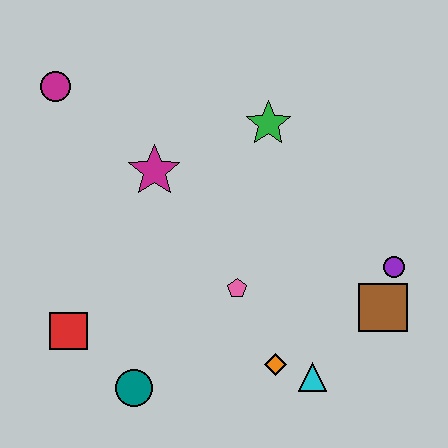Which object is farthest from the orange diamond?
The magenta circle is farthest from the orange diamond.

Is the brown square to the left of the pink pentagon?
No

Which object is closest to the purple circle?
The brown square is closest to the purple circle.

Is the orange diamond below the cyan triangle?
No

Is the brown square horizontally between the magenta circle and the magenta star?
No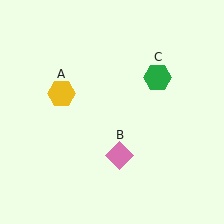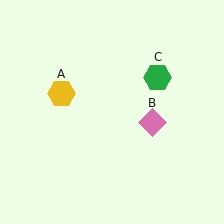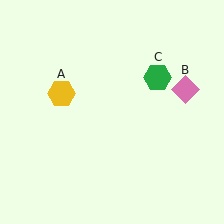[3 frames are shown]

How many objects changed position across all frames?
1 object changed position: pink diamond (object B).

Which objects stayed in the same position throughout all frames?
Yellow hexagon (object A) and green hexagon (object C) remained stationary.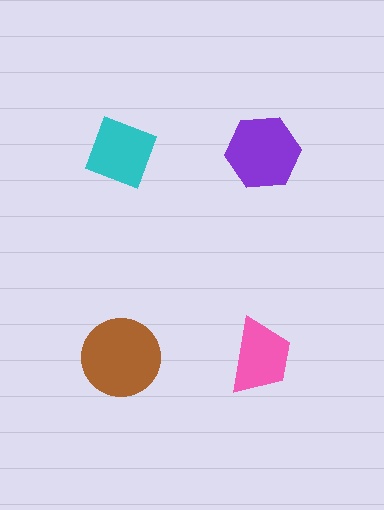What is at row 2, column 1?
A brown circle.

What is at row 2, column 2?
A pink trapezoid.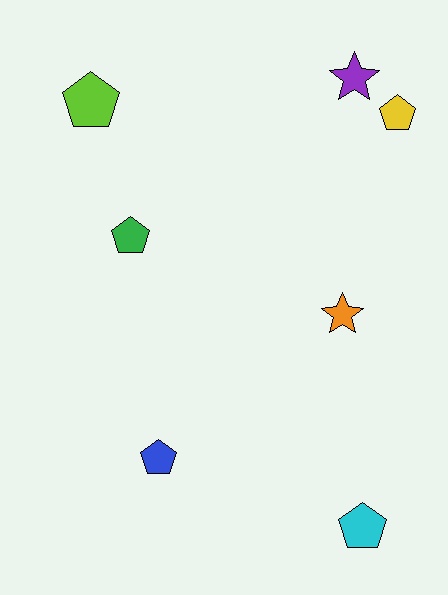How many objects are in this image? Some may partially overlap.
There are 7 objects.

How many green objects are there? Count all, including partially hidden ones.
There is 1 green object.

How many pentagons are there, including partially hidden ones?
There are 5 pentagons.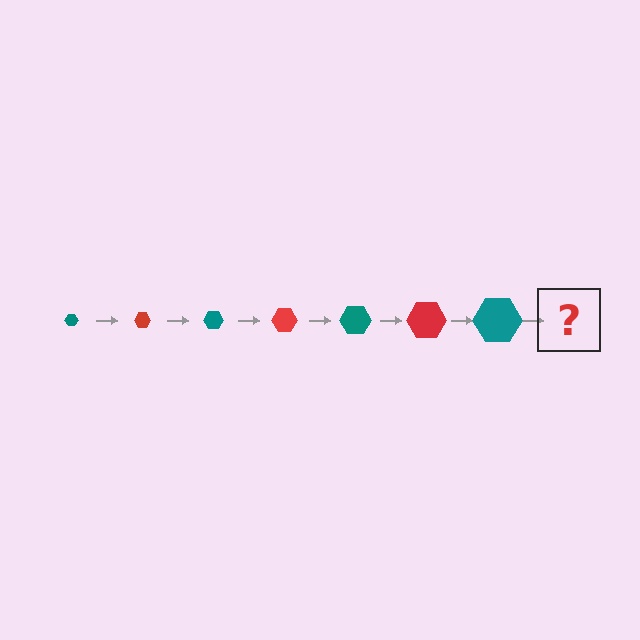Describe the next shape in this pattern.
It should be a red hexagon, larger than the previous one.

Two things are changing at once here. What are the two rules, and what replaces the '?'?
The two rules are that the hexagon grows larger each step and the color cycles through teal and red. The '?' should be a red hexagon, larger than the previous one.